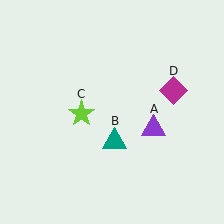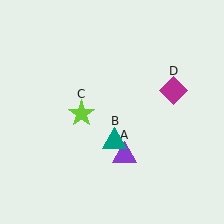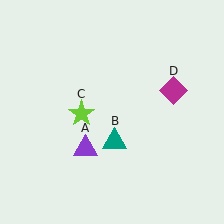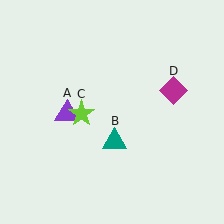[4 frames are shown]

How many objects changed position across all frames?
1 object changed position: purple triangle (object A).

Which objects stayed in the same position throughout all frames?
Teal triangle (object B) and lime star (object C) and magenta diamond (object D) remained stationary.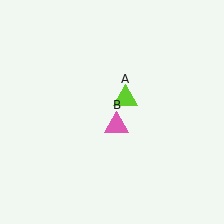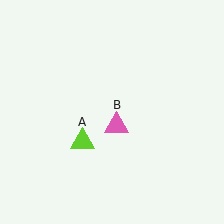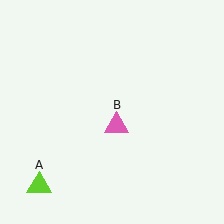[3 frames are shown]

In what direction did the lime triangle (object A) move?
The lime triangle (object A) moved down and to the left.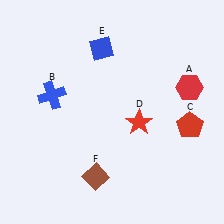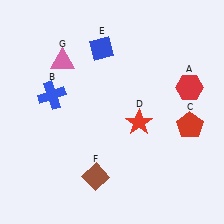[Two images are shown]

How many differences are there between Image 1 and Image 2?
There is 1 difference between the two images.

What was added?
A pink triangle (G) was added in Image 2.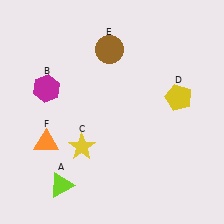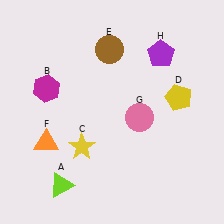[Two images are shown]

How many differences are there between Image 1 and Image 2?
There are 2 differences between the two images.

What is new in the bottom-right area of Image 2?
A pink circle (G) was added in the bottom-right area of Image 2.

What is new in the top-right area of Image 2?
A purple pentagon (H) was added in the top-right area of Image 2.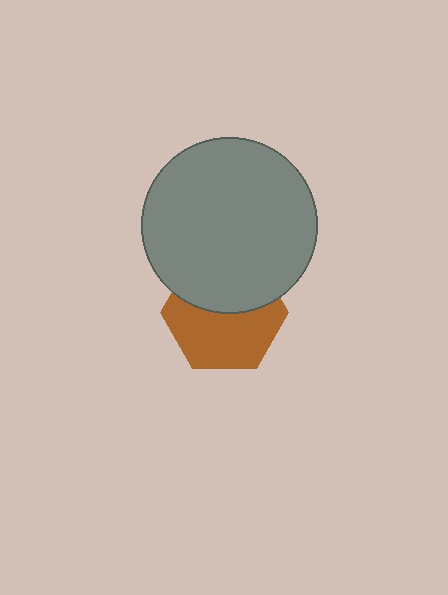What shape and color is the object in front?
The object in front is a gray circle.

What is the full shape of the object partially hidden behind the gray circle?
The partially hidden object is a brown hexagon.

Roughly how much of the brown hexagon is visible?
About half of it is visible (roughly 57%).